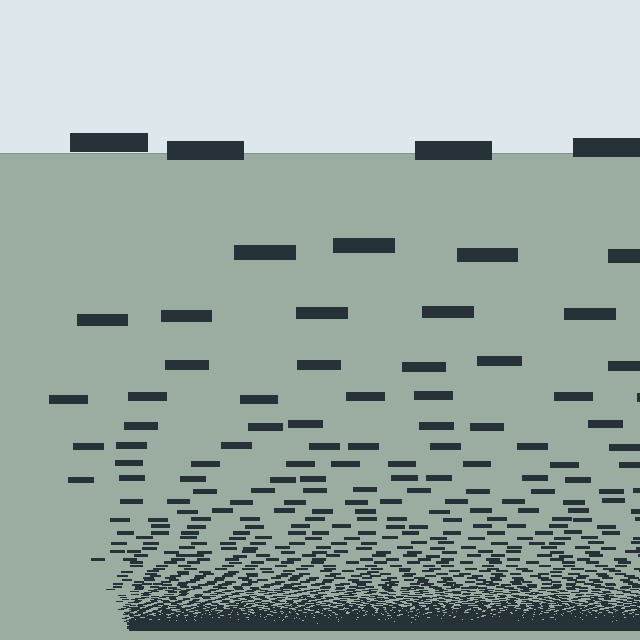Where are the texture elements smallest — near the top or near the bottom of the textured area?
Near the bottom.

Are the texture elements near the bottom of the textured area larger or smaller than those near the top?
Smaller. The gradient is inverted — elements near the bottom are smaller and denser.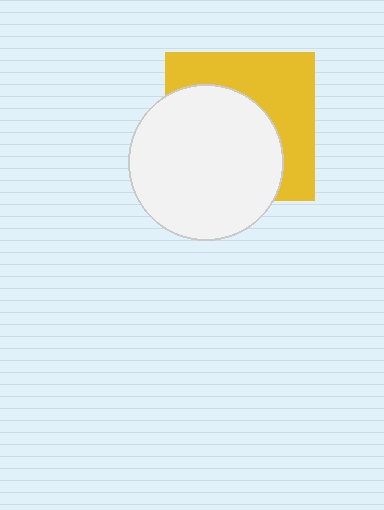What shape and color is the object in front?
The object in front is a white circle.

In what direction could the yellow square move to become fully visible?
The yellow square could move toward the upper-right. That would shift it out from behind the white circle entirely.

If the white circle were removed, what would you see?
You would see the complete yellow square.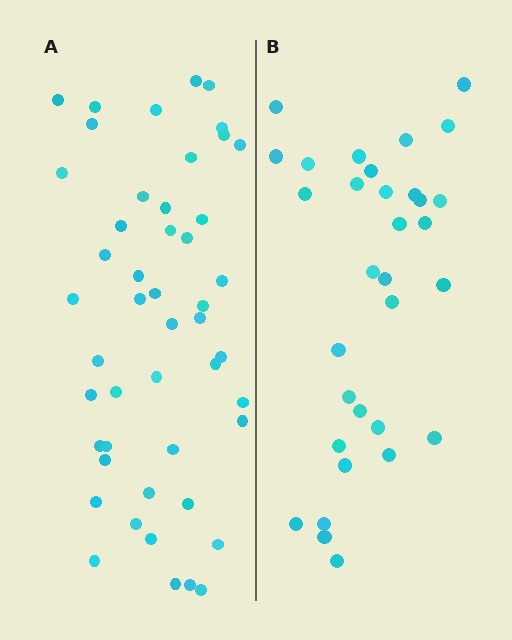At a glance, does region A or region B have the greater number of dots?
Region A (the left region) has more dots.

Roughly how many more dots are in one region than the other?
Region A has approximately 15 more dots than region B.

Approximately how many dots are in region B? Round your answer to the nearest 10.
About 30 dots. (The exact count is 32, which rounds to 30.)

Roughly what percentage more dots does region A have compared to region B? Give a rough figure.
About 50% more.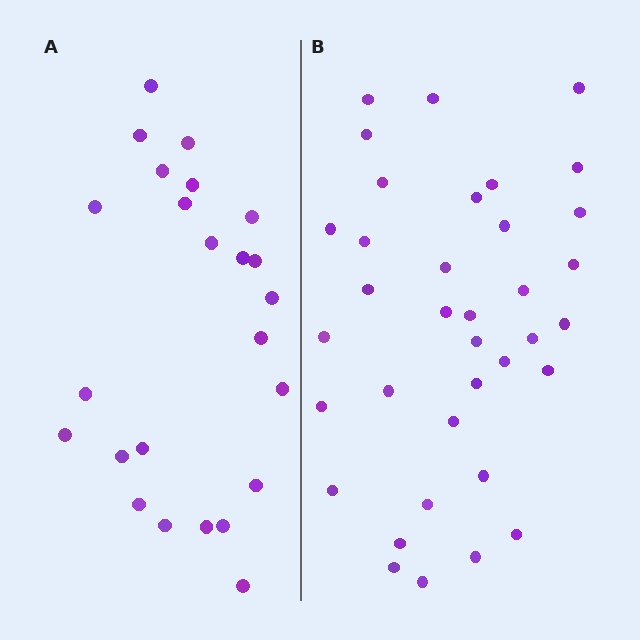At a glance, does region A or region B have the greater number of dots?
Region B (the right region) has more dots.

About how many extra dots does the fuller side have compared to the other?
Region B has roughly 12 or so more dots than region A.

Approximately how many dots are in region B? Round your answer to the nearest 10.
About 40 dots. (The exact count is 36, which rounds to 40.)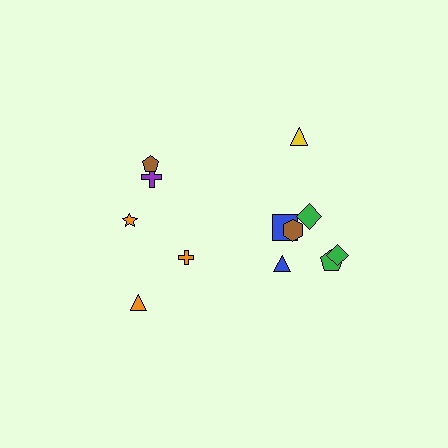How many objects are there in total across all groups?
There are 12 objects.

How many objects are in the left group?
There are 5 objects.